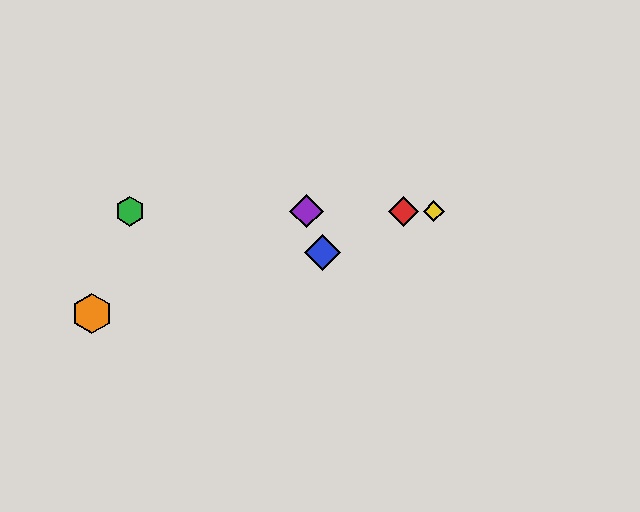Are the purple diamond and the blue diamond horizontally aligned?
No, the purple diamond is at y≈211 and the blue diamond is at y≈253.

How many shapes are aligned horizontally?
4 shapes (the red diamond, the green hexagon, the yellow diamond, the purple diamond) are aligned horizontally.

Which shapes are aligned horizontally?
The red diamond, the green hexagon, the yellow diamond, the purple diamond are aligned horizontally.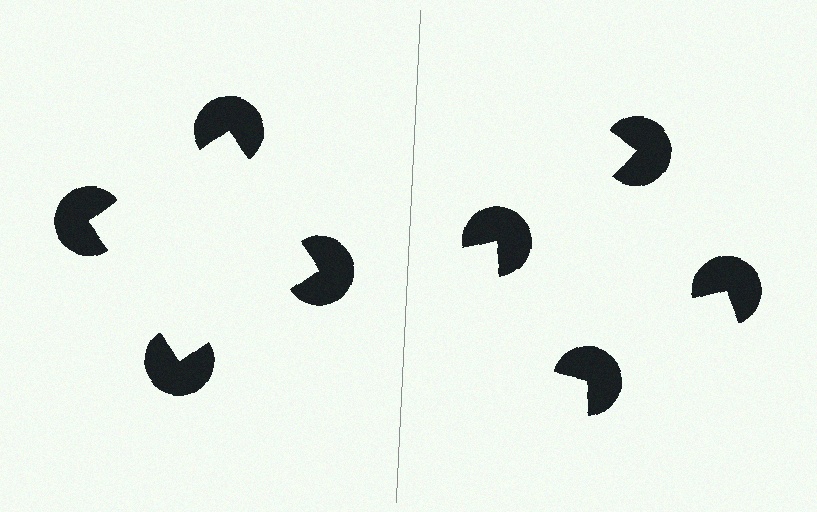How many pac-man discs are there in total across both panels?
8 — 4 on each side.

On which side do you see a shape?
An illusory square appears on the left side. On the right side the wedge cuts are rotated, so no coherent shape forms.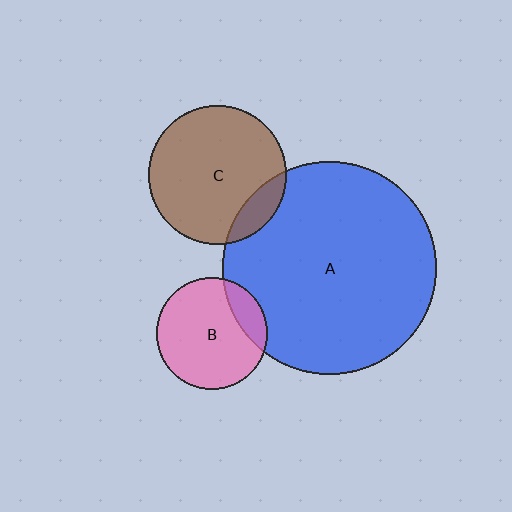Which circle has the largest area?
Circle A (blue).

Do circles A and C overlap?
Yes.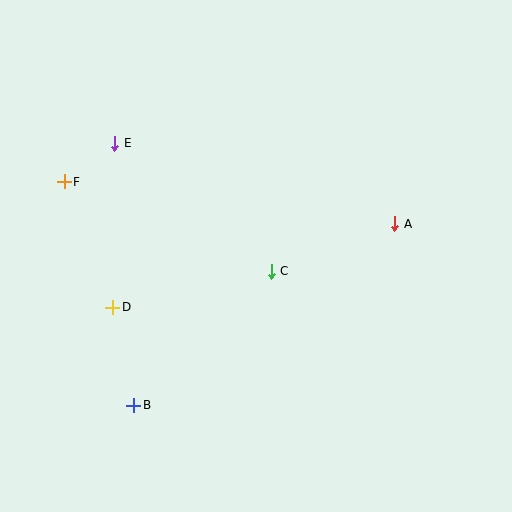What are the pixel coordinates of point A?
Point A is at (395, 224).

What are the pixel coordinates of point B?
Point B is at (134, 405).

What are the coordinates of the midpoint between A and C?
The midpoint between A and C is at (333, 248).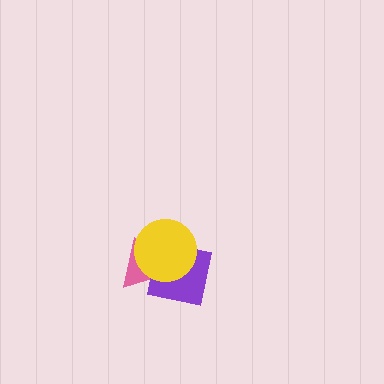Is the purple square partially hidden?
Yes, it is partially covered by another shape.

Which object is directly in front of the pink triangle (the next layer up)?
The purple square is directly in front of the pink triangle.